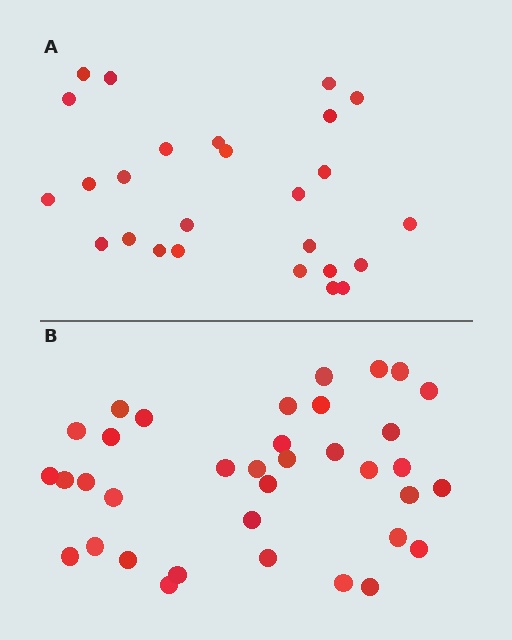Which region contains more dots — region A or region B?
Region B (the bottom region) has more dots.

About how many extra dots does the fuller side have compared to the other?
Region B has roughly 10 or so more dots than region A.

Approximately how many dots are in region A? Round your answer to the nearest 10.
About 30 dots. (The exact count is 26, which rounds to 30.)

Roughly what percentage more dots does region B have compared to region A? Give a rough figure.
About 40% more.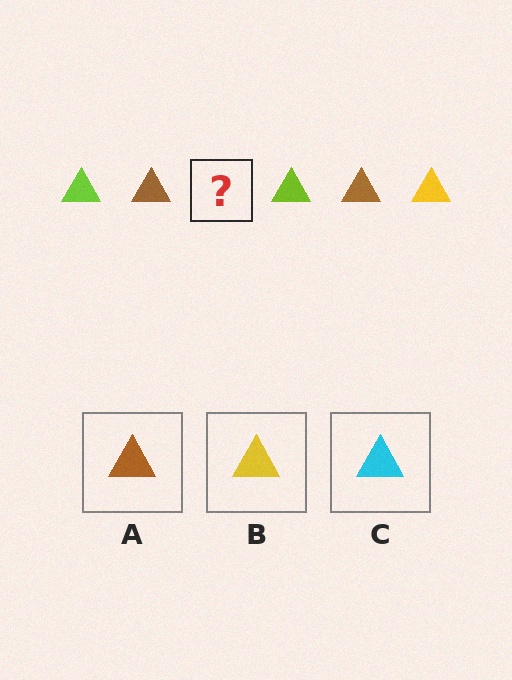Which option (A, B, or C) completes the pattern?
B.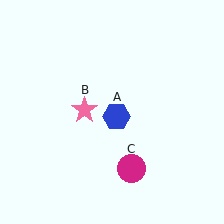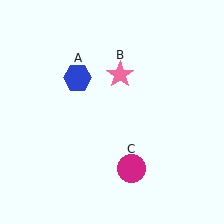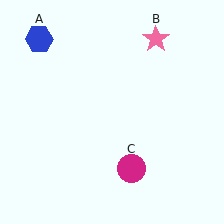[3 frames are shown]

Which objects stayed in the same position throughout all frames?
Magenta circle (object C) remained stationary.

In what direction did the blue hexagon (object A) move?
The blue hexagon (object A) moved up and to the left.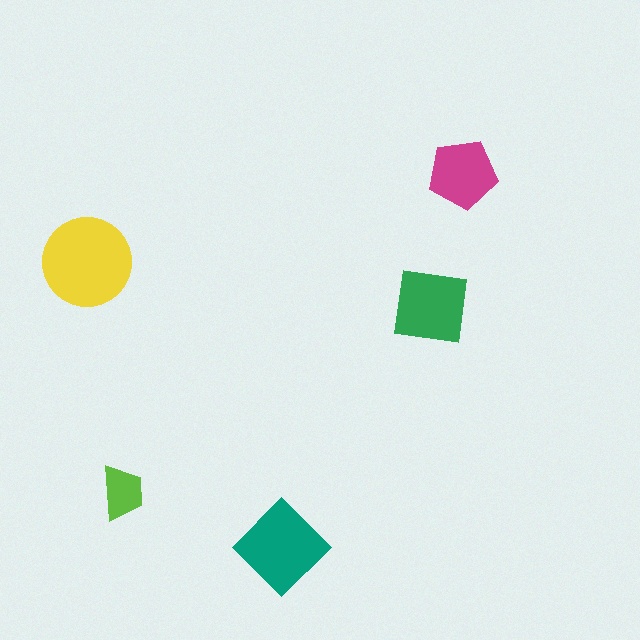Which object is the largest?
The yellow circle.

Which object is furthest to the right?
The magenta pentagon is rightmost.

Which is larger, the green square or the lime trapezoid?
The green square.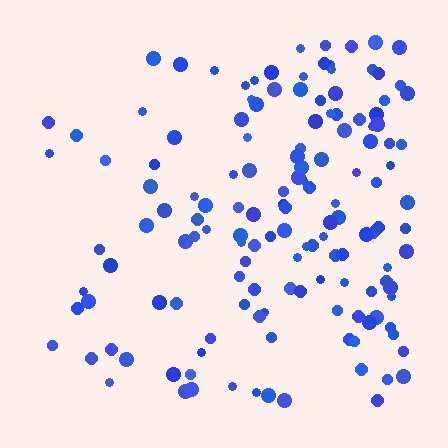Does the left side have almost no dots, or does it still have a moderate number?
Still a moderate number, just noticeably fewer than the right.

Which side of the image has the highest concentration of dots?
The right.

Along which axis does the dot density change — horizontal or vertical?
Horizontal.